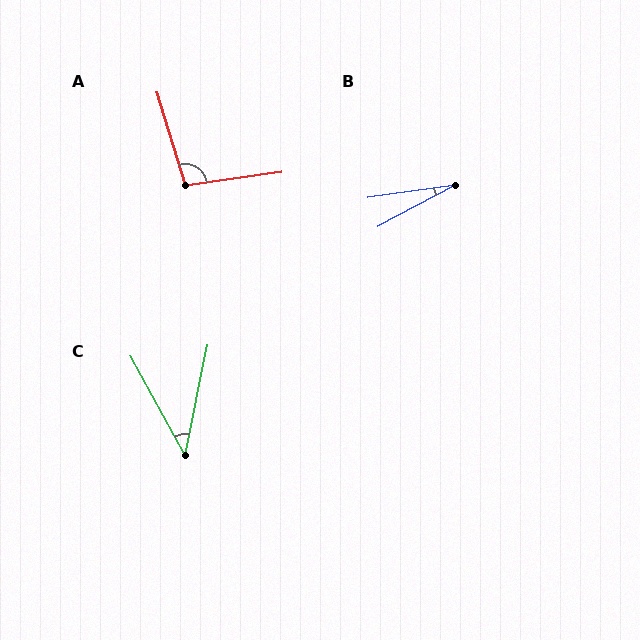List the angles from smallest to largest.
B (20°), C (40°), A (99°).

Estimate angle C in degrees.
Approximately 40 degrees.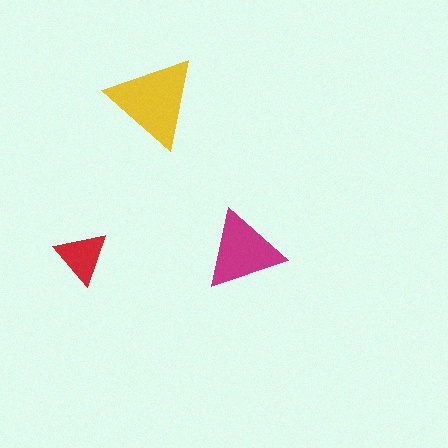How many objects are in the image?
There are 3 objects in the image.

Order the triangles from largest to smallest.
the yellow one, the magenta one, the red one.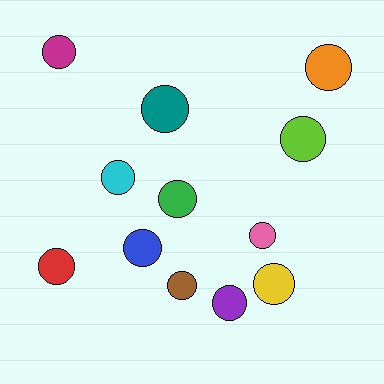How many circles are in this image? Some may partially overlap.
There are 12 circles.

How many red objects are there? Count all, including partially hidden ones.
There is 1 red object.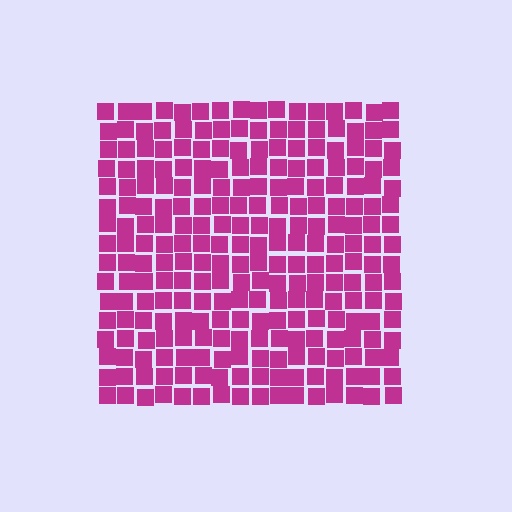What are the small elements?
The small elements are squares.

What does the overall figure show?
The overall figure shows a square.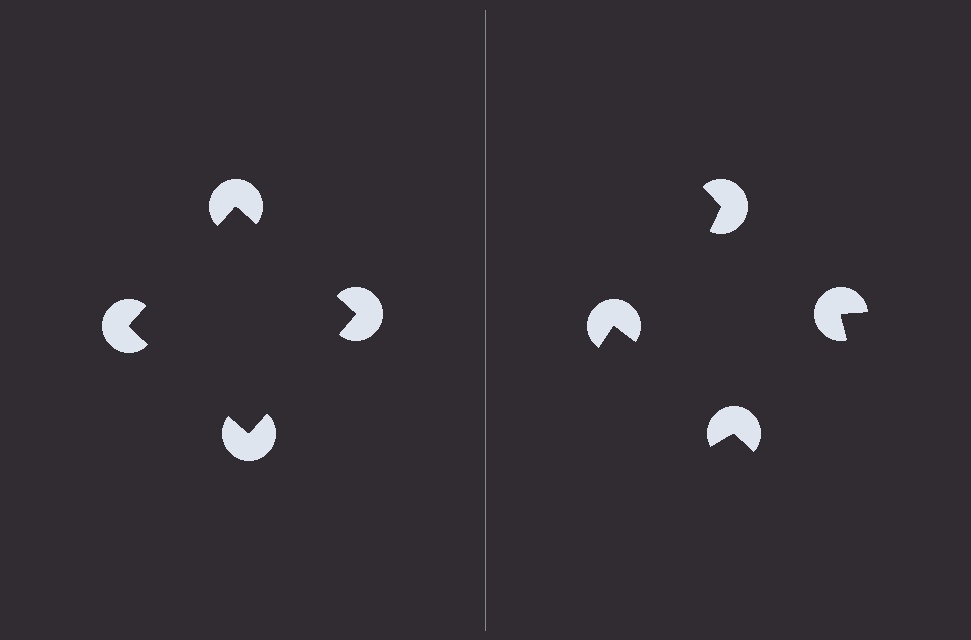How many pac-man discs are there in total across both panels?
8 — 4 on each side.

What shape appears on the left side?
An illusory square.